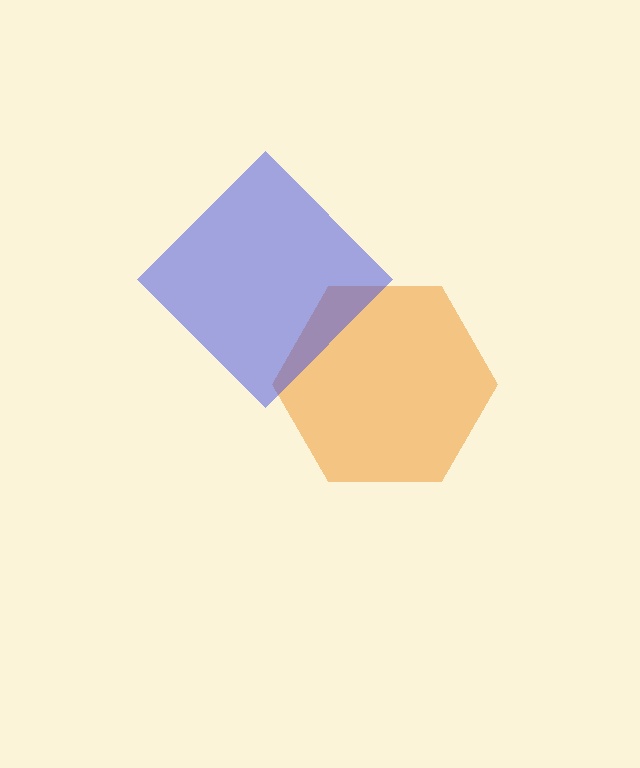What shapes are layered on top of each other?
The layered shapes are: an orange hexagon, a blue diamond.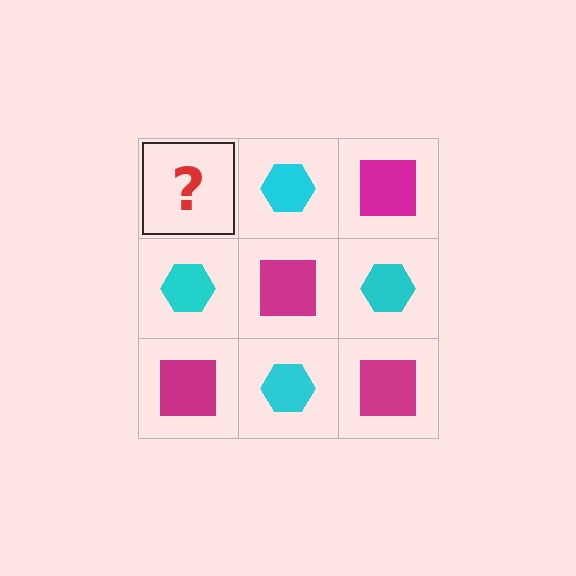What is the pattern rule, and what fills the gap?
The rule is that it alternates magenta square and cyan hexagon in a checkerboard pattern. The gap should be filled with a magenta square.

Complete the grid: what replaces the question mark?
The question mark should be replaced with a magenta square.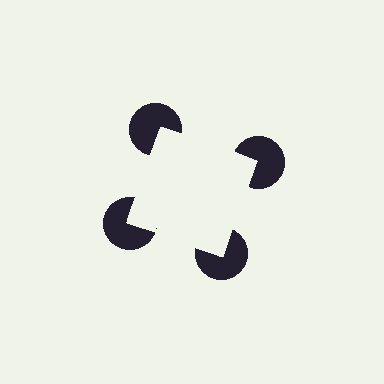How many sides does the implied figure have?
4 sides.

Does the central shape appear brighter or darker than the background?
It typically appears slightly brighter than the background, even though no actual brightness change is drawn.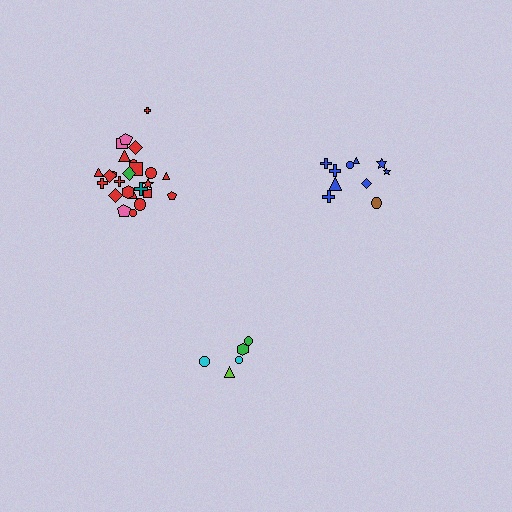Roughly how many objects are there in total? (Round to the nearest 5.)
Roughly 40 objects in total.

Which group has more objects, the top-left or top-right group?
The top-left group.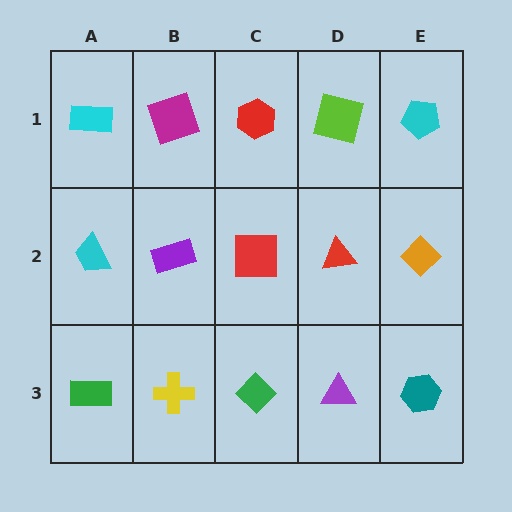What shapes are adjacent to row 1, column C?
A red square (row 2, column C), a magenta square (row 1, column B), a lime square (row 1, column D).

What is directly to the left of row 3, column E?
A purple triangle.